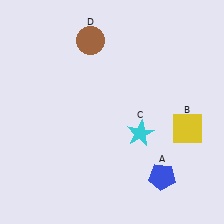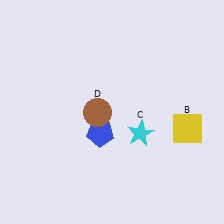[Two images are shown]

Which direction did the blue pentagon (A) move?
The blue pentagon (A) moved left.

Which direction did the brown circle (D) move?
The brown circle (D) moved down.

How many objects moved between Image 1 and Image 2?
2 objects moved between the two images.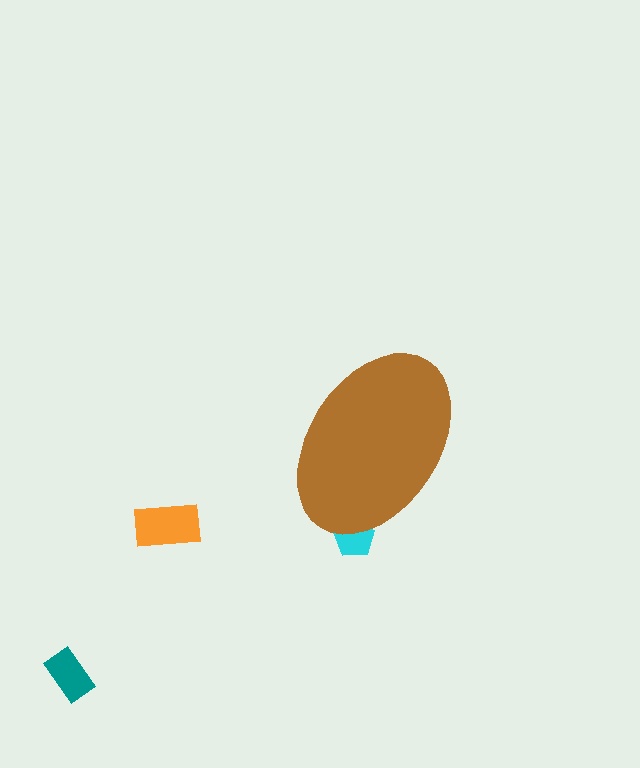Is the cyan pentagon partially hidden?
Yes, the cyan pentagon is partially hidden behind the brown ellipse.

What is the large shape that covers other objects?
A brown ellipse.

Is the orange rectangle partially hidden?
No, the orange rectangle is fully visible.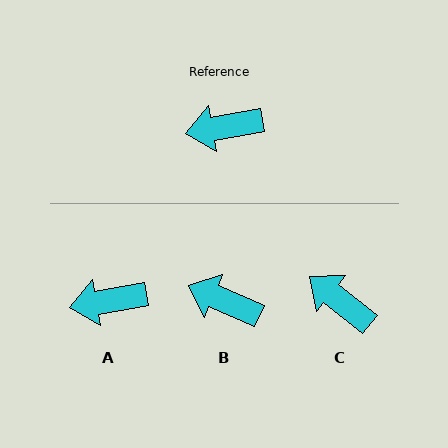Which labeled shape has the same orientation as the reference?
A.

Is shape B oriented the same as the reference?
No, it is off by about 34 degrees.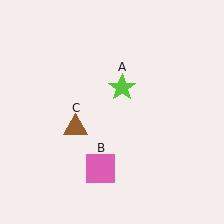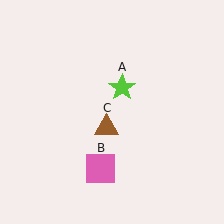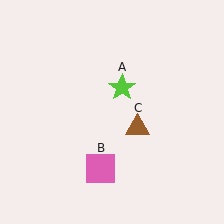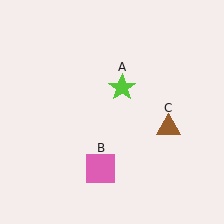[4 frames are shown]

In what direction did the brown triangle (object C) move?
The brown triangle (object C) moved right.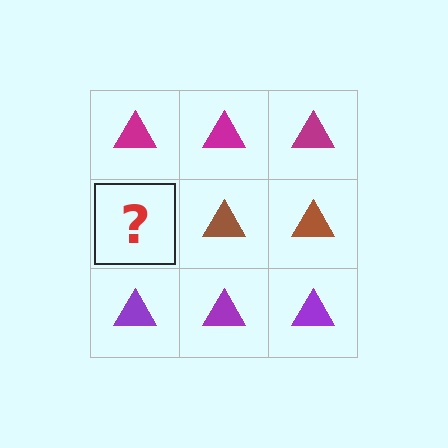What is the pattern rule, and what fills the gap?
The rule is that each row has a consistent color. The gap should be filled with a brown triangle.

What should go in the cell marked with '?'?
The missing cell should contain a brown triangle.